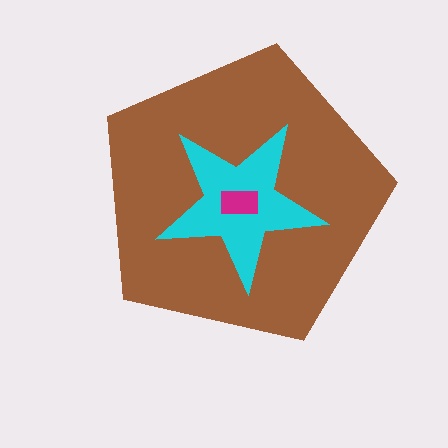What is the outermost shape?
The brown pentagon.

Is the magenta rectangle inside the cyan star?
Yes.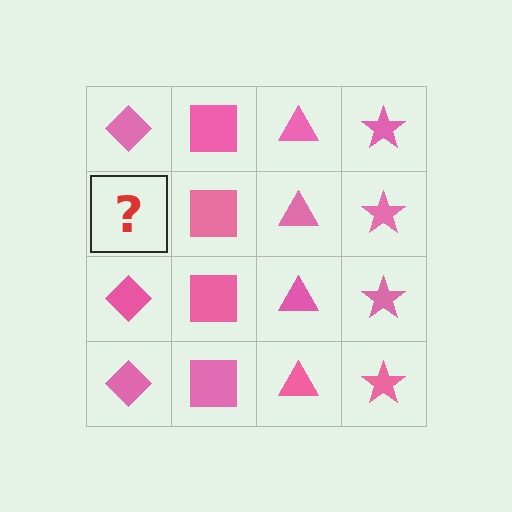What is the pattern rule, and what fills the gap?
The rule is that each column has a consistent shape. The gap should be filled with a pink diamond.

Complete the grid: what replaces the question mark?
The question mark should be replaced with a pink diamond.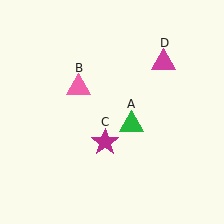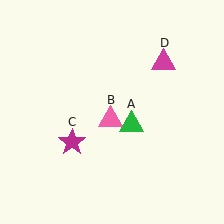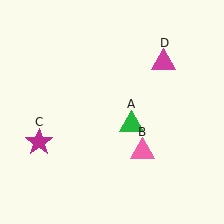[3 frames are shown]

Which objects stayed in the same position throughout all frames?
Green triangle (object A) and magenta triangle (object D) remained stationary.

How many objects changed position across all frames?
2 objects changed position: pink triangle (object B), magenta star (object C).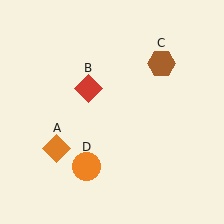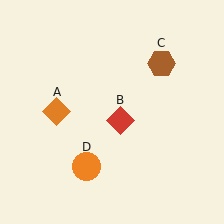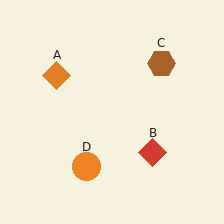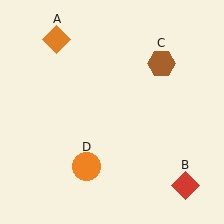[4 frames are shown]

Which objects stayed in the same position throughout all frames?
Brown hexagon (object C) and orange circle (object D) remained stationary.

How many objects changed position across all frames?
2 objects changed position: orange diamond (object A), red diamond (object B).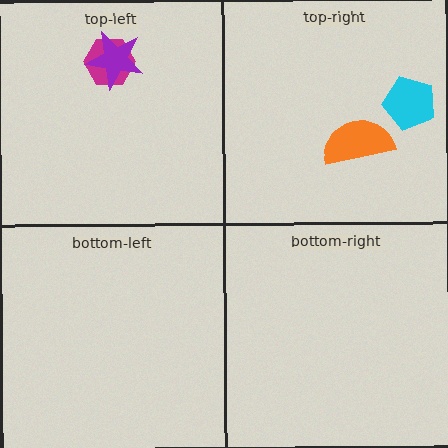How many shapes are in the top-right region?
2.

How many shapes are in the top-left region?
2.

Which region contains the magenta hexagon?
The top-left region.